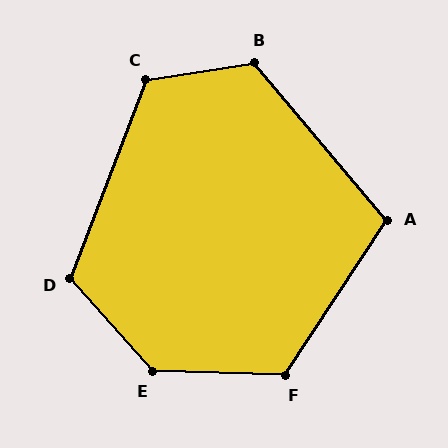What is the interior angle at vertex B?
Approximately 121 degrees (obtuse).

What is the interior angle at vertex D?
Approximately 117 degrees (obtuse).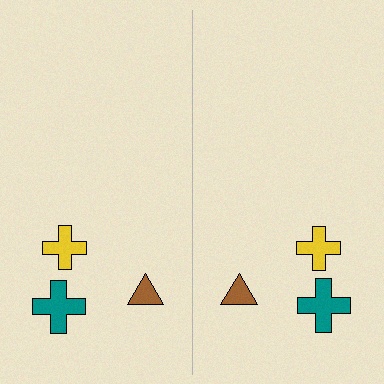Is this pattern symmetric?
Yes, this pattern has bilateral (reflection) symmetry.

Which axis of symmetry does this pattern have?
The pattern has a vertical axis of symmetry running through the center of the image.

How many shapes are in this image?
There are 6 shapes in this image.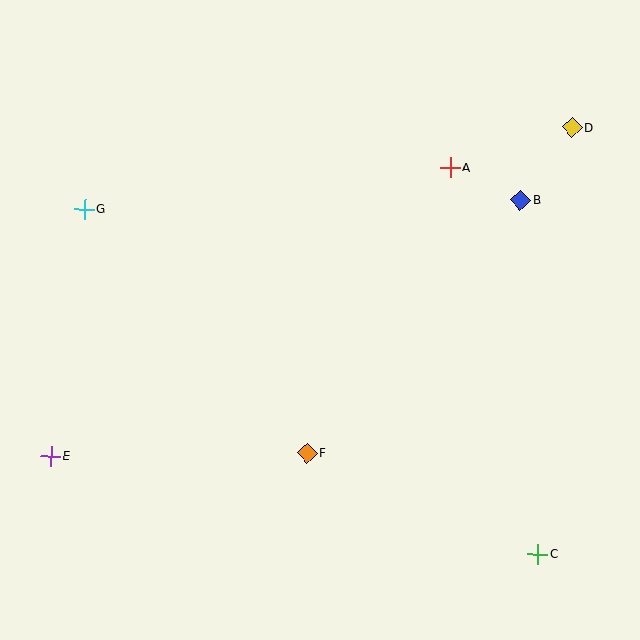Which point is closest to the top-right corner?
Point D is closest to the top-right corner.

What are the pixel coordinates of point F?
Point F is at (307, 453).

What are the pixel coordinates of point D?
Point D is at (572, 127).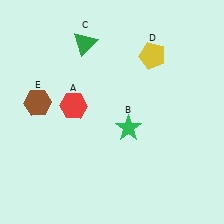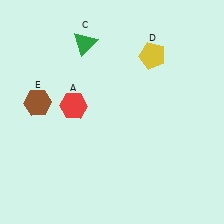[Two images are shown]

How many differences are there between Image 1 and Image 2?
There is 1 difference between the two images.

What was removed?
The green star (B) was removed in Image 2.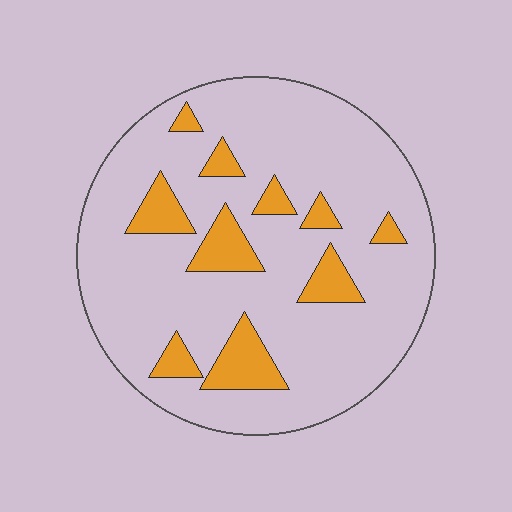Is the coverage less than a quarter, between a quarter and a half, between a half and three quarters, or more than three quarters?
Less than a quarter.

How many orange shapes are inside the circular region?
10.